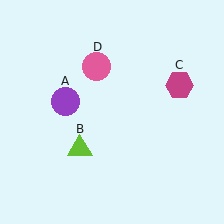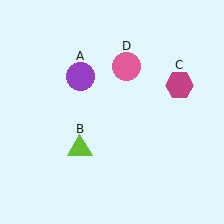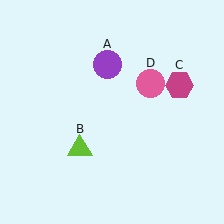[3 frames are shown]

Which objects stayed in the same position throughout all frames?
Lime triangle (object B) and magenta hexagon (object C) remained stationary.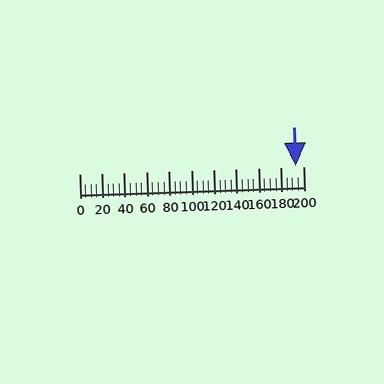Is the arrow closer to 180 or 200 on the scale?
The arrow is closer to 200.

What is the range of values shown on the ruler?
The ruler shows values from 0 to 200.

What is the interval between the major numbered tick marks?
The major tick marks are spaced 20 units apart.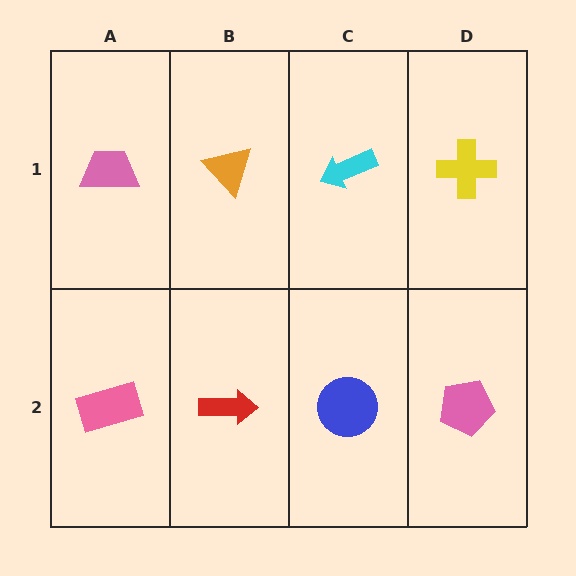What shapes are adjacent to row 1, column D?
A pink pentagon (row 2, column D), a cyan arrow (row 1, column C).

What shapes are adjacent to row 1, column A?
A pink rectangle (row 2, column A), an orange triangle (row 1, column B).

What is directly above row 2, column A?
A pink trapezoid.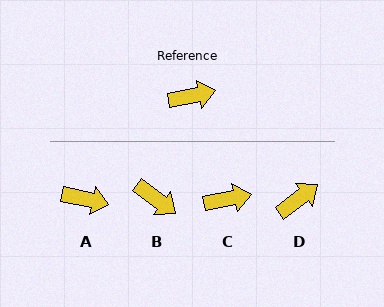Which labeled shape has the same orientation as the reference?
C.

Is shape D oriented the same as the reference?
No, it is off by about 26 degrees.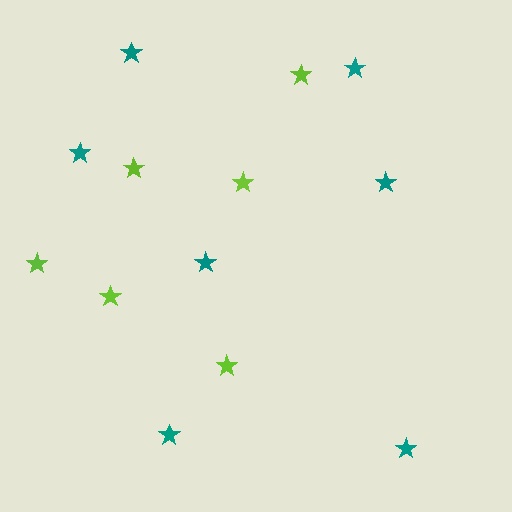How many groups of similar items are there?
There are 2 groups: one group of teal stars (7) and one group of lime stars (6).